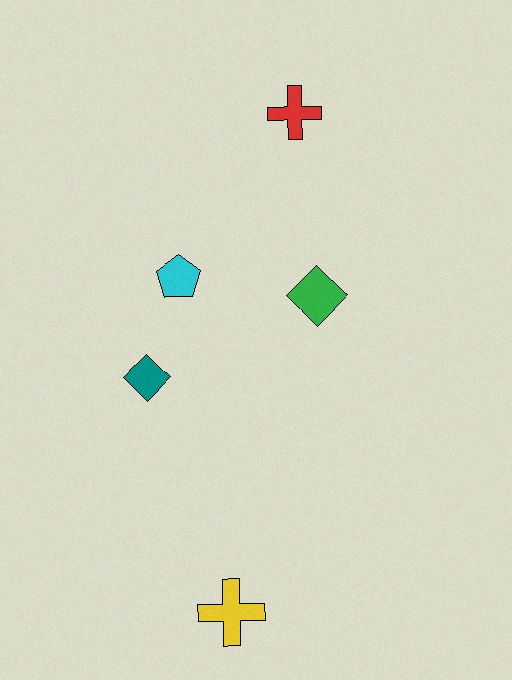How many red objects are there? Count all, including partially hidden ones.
There is 1 red object.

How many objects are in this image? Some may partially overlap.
There are 5 objects.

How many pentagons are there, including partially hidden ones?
There is 1 pentagon.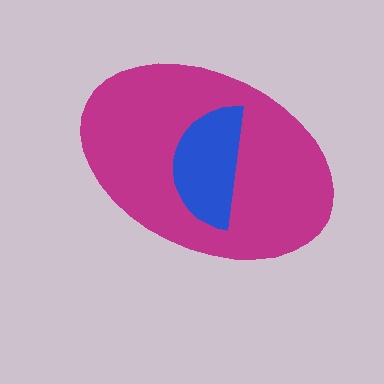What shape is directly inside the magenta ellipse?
The blue semicircle.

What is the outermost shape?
The magenta ellipse.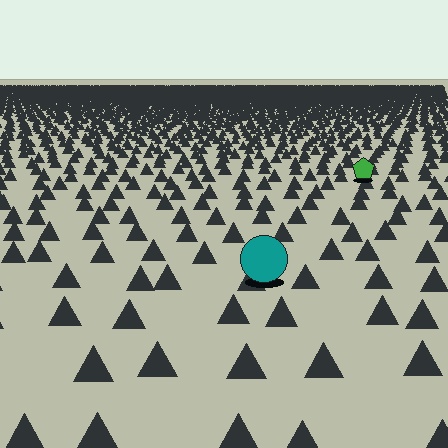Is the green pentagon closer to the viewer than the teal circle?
No. The teal circle is closer — you can tell from the texture gradient: the ground texture is coarser near it.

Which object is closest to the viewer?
The teal circle is closest. The texture marks near it are larger and more spread out.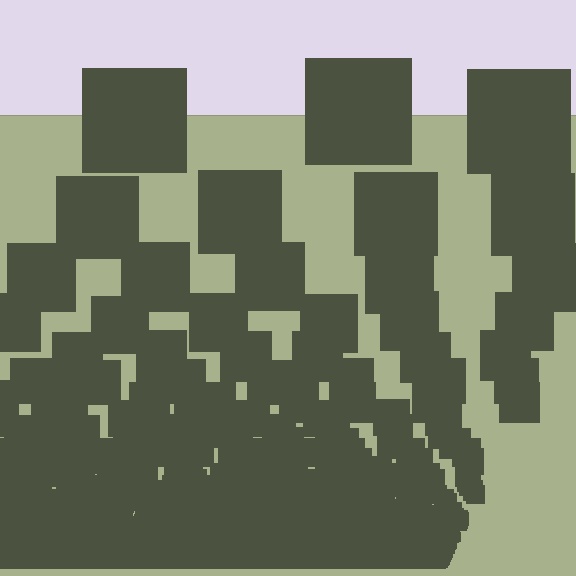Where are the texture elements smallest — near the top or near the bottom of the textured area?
Near the bottom.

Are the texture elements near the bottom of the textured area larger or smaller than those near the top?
Smaller. The gradient is inverted — elements near the bottom are smaller and denser.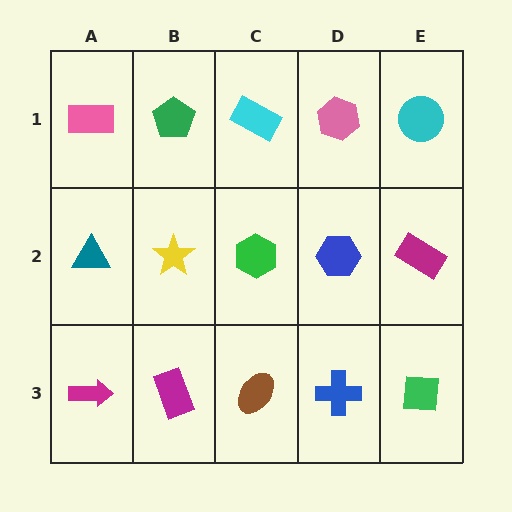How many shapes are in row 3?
5 shapes.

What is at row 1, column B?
A green pentagon.